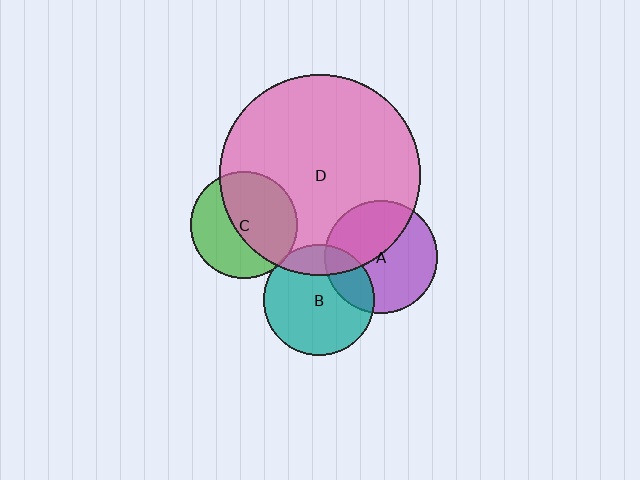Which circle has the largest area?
Circle D (pink).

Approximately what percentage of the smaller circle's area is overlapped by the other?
Approximately 40%.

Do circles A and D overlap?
Yes.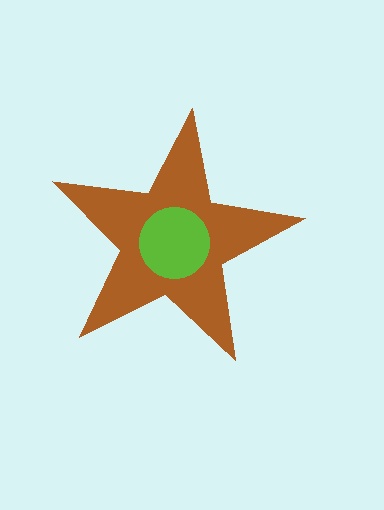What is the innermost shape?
The lime circle.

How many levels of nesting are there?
2.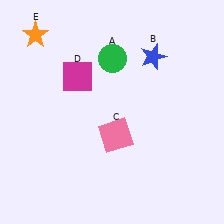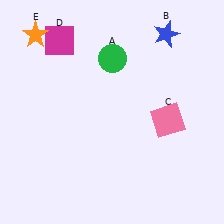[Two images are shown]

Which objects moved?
The objects that moved are: the blue star (B), the pink square (C), the magenta square (D).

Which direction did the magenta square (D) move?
The magenta square (D) moved up.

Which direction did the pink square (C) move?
The pink square (C) moved right.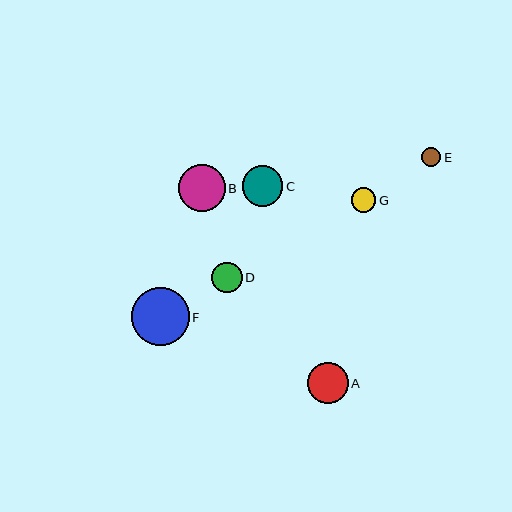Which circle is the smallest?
Circle E is the smallest with a size of approximately 19 pixels.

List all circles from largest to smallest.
From largest to smallest: F, B, A, C, D, G, E.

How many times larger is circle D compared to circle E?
Circle D is approximately 1.6 times the size of circle E.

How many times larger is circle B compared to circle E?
Circle B is approximately 2.4 times the size of circle E.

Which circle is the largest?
Circle F is the largest with a size of approximately 58 pixels.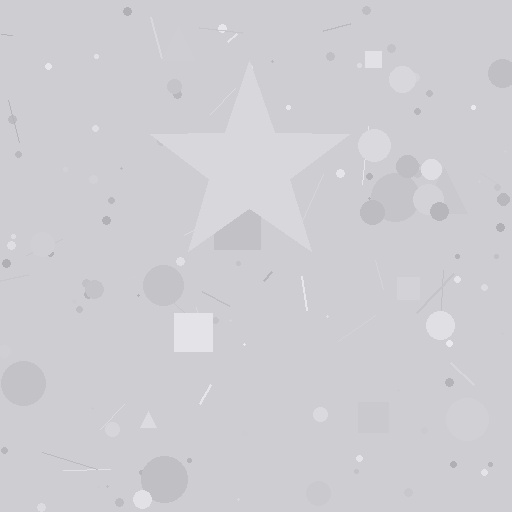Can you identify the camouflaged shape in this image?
The camouflaged shape is a star.